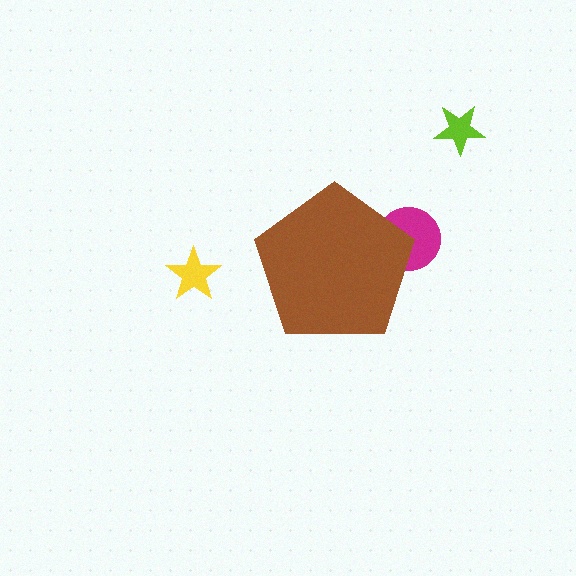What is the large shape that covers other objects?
A brown pentagon.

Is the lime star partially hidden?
No, the lime star is fully visible.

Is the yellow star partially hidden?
No, the yellow star is fully visible.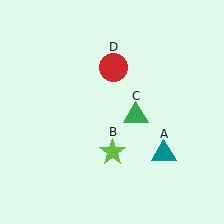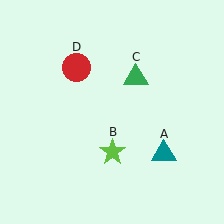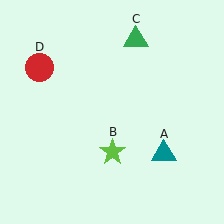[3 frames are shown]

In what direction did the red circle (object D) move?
The red circle (object D) moved left.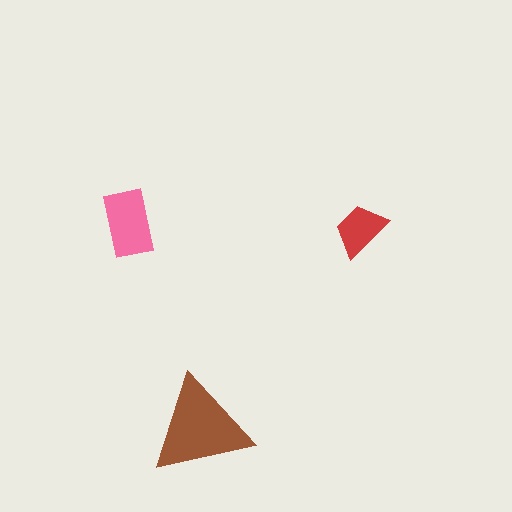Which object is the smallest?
The red trapezoid.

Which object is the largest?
The brown triangle.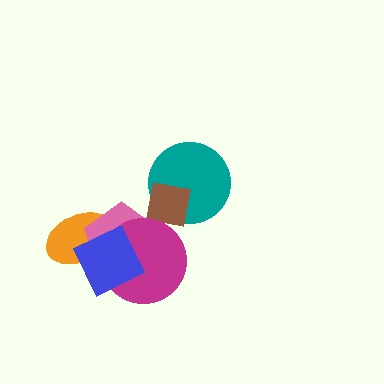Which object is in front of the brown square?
The magenta circle is in front of the brown square.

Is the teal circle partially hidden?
Yes, it is partially covered by another shape.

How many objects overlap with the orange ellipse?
3 objects overlap with the orange ellipse.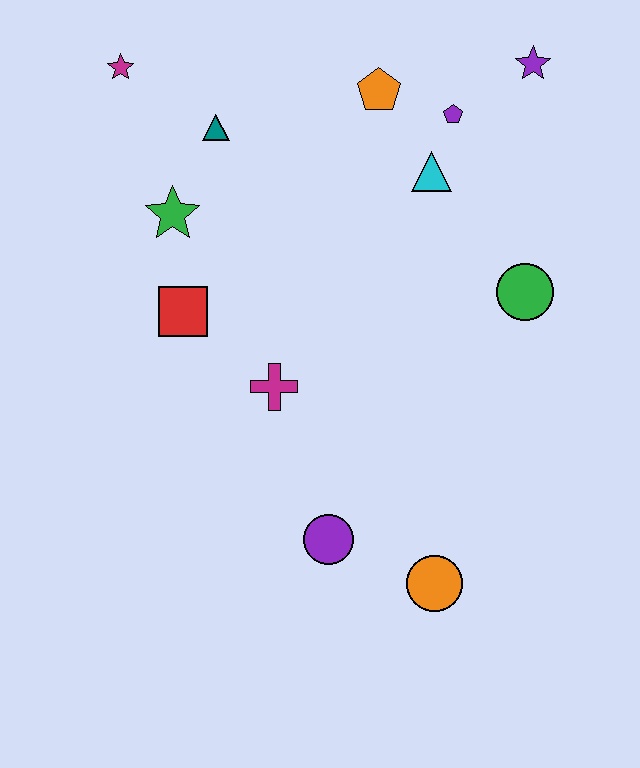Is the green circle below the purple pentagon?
Yes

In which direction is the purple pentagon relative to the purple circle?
The purple pentagon is above the purple circle.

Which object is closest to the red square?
The green star is closest to the red square.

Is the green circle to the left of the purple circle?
No